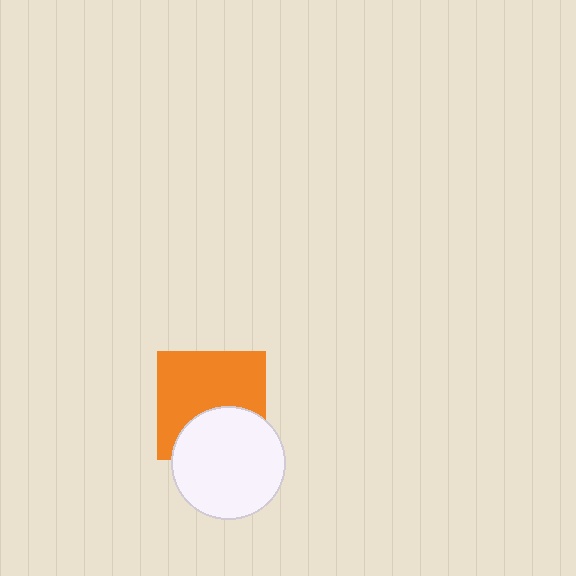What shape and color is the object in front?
The object in front is a white circle.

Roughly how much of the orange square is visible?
About half of it is visible (roughly 64%).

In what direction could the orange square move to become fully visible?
The orange square could move up. That would shift it out from behind the white circle entirely.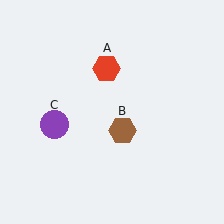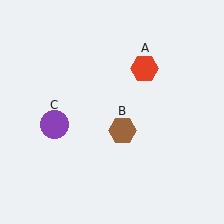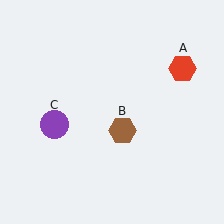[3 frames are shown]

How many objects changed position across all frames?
1 object changed position: red hexagon (object A).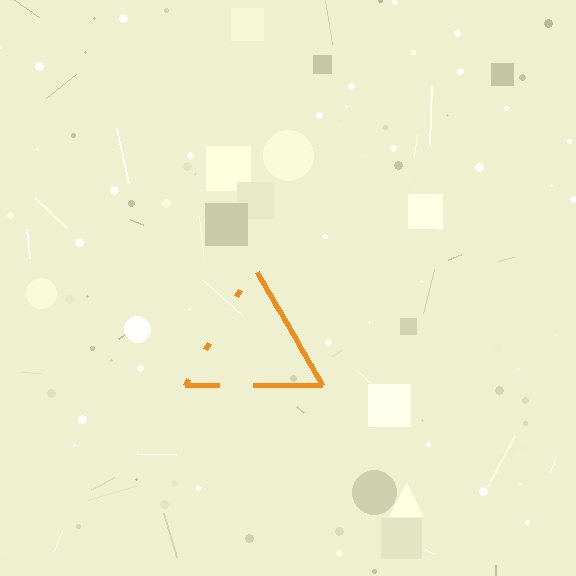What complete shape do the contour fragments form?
The contour fragments form a triangle.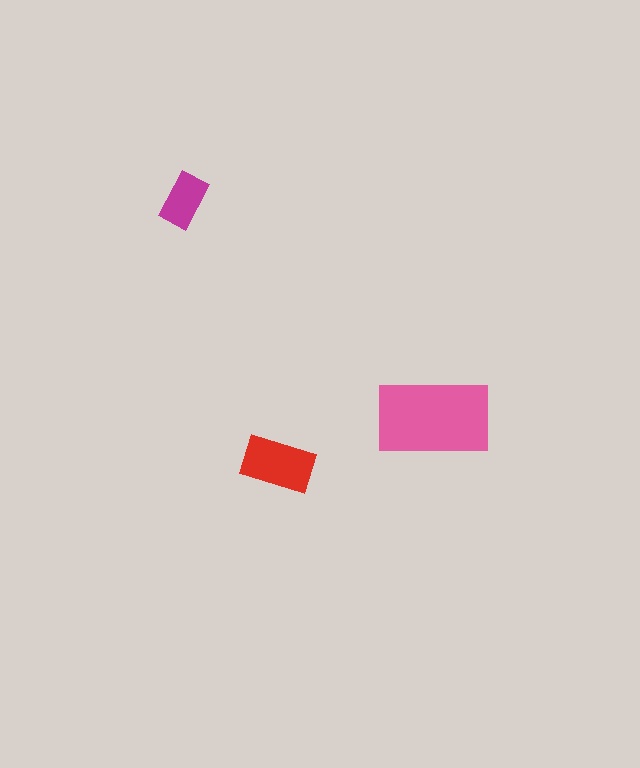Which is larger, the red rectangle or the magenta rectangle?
The red one.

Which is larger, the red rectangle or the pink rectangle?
The pink one.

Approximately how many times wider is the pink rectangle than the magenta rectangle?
About 2 times wider.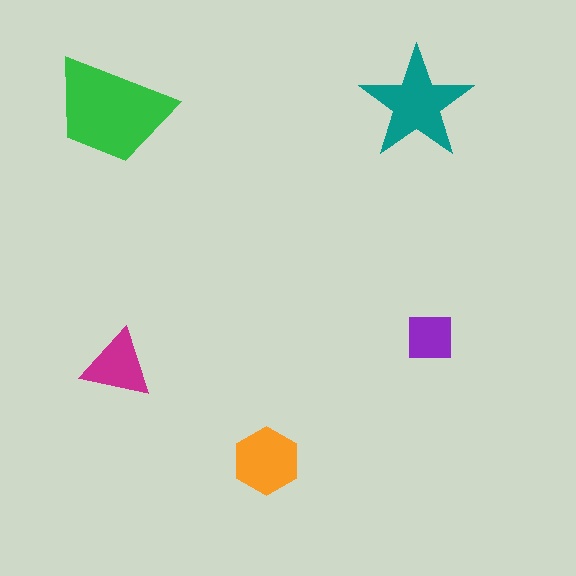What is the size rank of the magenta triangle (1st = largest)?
4th.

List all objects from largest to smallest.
The green trapezoid, the teal star, the orange hexagon, the magenta triangle, the purple square.